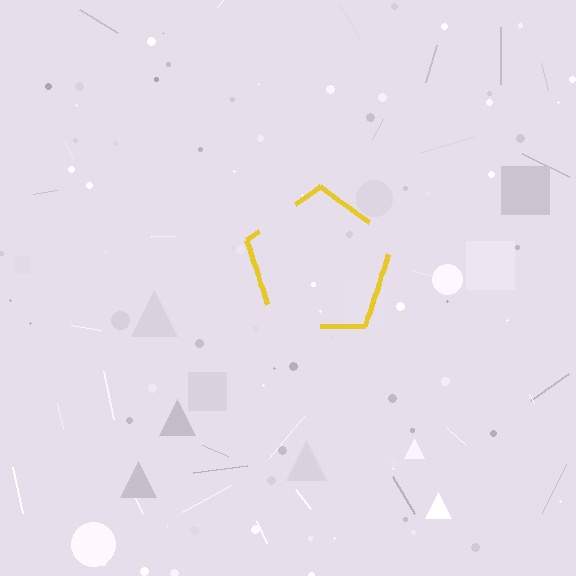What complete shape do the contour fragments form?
The contour fragments form a pentagon.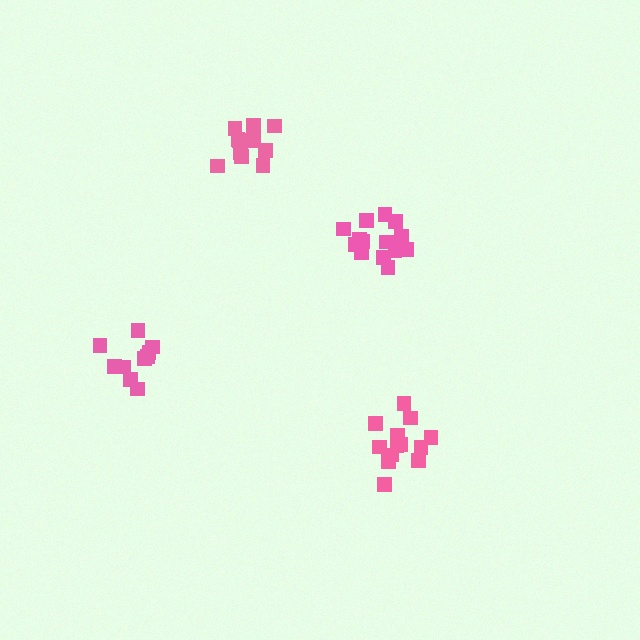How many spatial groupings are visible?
There are 4 spatial groupings.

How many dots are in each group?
Group 1: 13 dots, Group 2: 10 dots, Group 3: 13 dots, Group 4: 14 dots (50 total).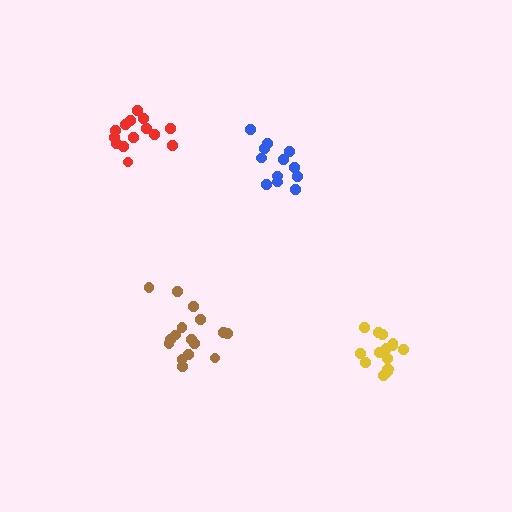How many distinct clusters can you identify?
There are 4 distinct clusters.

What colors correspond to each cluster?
The clusters are colored: yellow, blue, red, brown.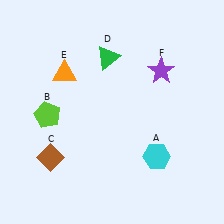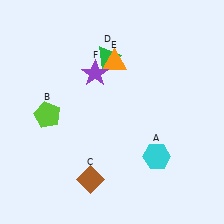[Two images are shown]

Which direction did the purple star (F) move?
The purple star (F) moved left.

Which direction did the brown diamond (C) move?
The brown diamond (C) moved right.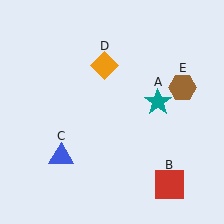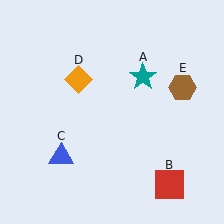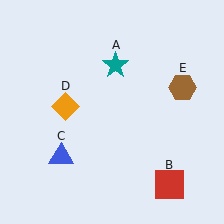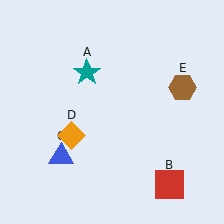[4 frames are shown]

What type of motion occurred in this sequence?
The teal star (object A), orange diamond (object D) rotated counterclockwise around the center of the scene.